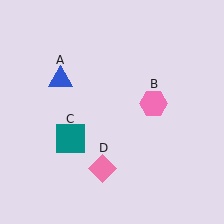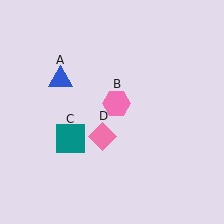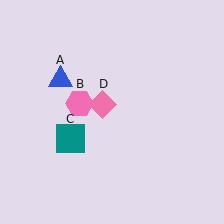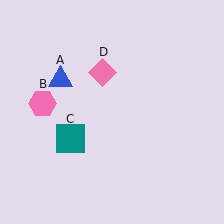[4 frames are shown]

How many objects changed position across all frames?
2 objects changed position: pink hexagon (object B), pink diamond (object D).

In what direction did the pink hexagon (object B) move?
The pink hexagon (object B) moved left.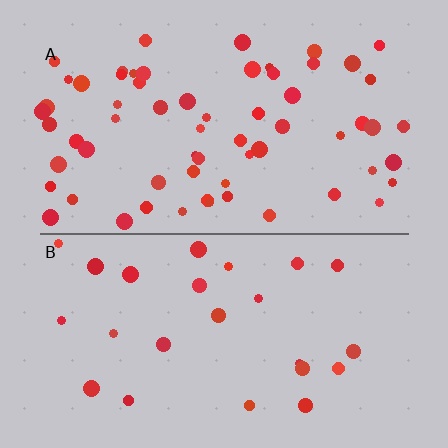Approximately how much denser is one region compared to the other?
Approximately 2.6× — region A over region B.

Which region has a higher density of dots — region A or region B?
A (the top).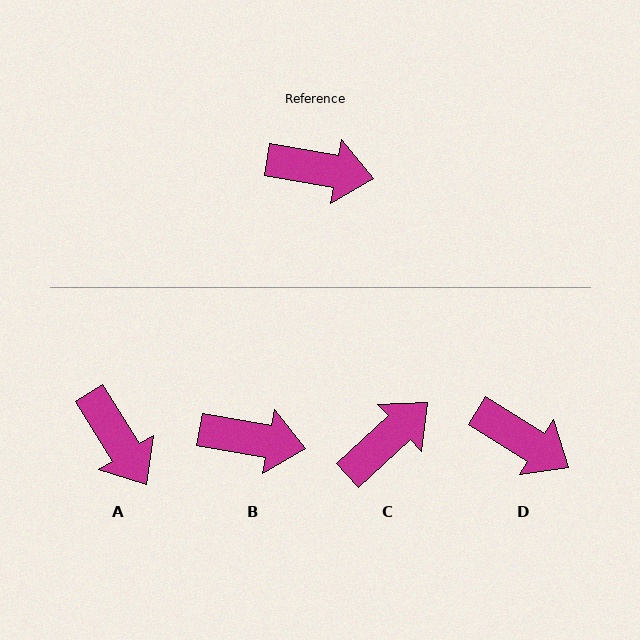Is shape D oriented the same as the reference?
No, it is off by about 21 degrees.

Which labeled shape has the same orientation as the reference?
B.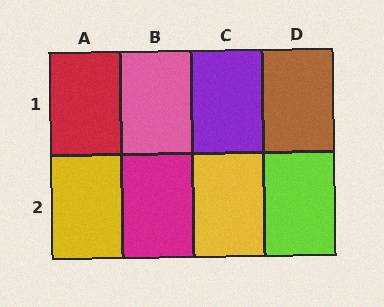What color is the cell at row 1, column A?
Red.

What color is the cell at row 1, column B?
Pink.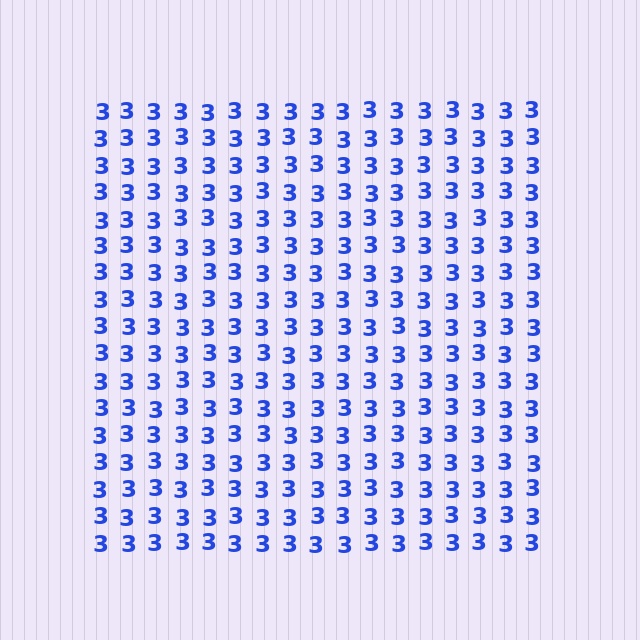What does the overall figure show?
The overall figure shows a square.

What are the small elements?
The small elements are digit 3's.